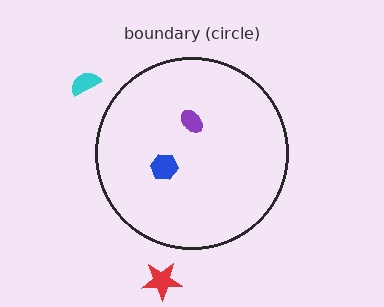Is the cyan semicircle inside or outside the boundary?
Outside.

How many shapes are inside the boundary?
2 inside, 2 outside.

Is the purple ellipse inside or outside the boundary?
Inside.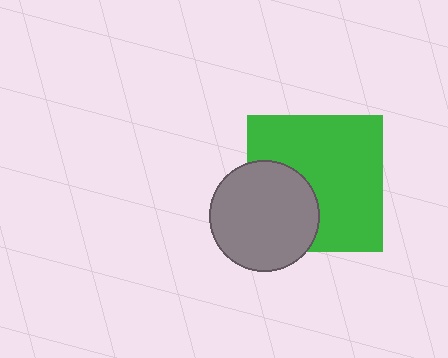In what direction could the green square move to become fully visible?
The green square could move right. That would shift it out from behind the gray circle entirely.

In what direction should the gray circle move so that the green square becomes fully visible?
The gray circle should move left. That is the shortest direction to clear the overlap and leave the green square fully visible.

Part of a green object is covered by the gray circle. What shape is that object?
It is a square.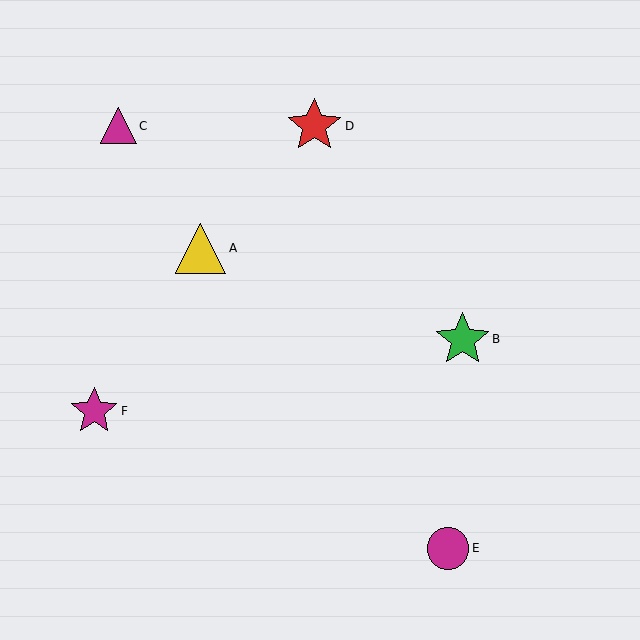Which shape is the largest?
The red star (labeled D) is the largest.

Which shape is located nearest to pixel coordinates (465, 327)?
The green star (labeled B) at (463, 339) is nearest to that location.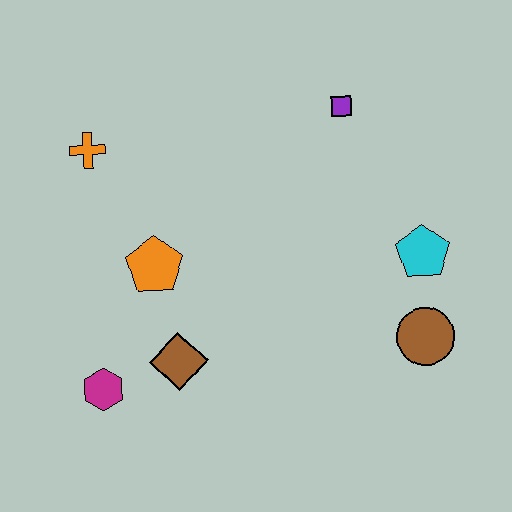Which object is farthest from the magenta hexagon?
The purple square is farthest from the magenta hexagon.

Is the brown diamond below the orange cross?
Yes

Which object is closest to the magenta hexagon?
The brown diamond is closest to the magenta hexagon.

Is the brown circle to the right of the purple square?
Yes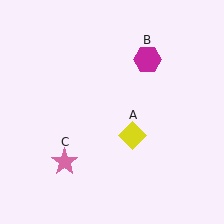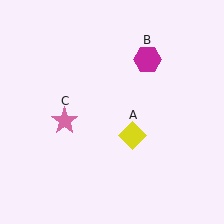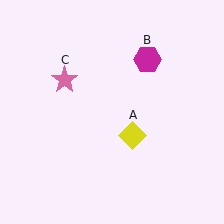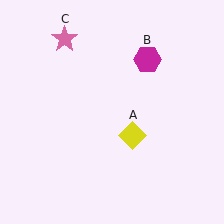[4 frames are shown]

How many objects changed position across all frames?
1 object changed position: pink star (object C).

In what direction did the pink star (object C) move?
The pink star (object C) moved up.